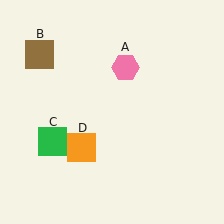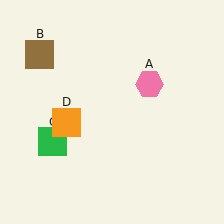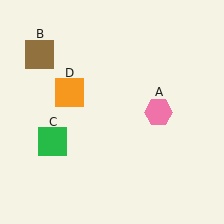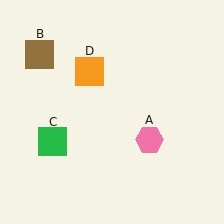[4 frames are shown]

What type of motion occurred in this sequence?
The pink hexagon (object A), orange square (object D) rotated clockwise around the center of the scene.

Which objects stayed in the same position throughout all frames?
Brown square (object B) and green square (object C) remained stationary.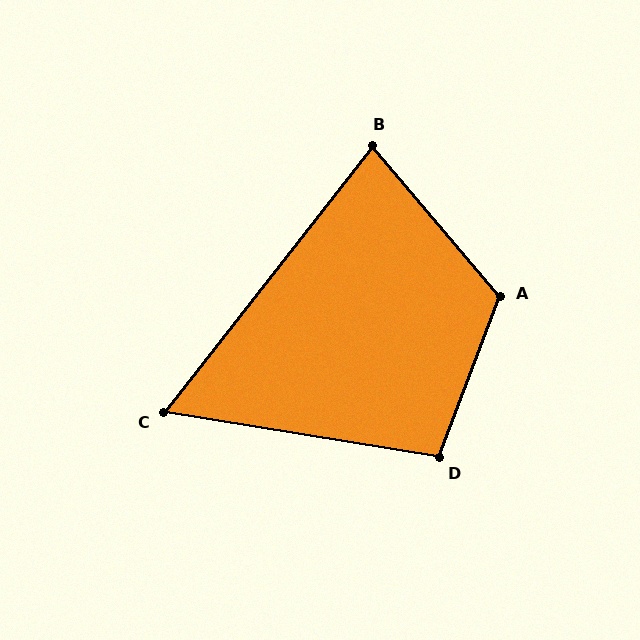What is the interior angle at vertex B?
Approximately 78 degrees (acute).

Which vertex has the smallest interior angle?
C, at approximately 61 degrees.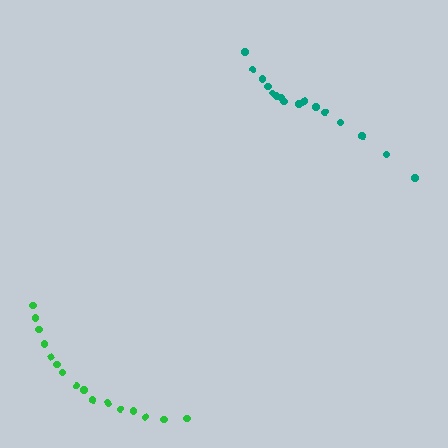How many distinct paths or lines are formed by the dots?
There are 2 distinct paths.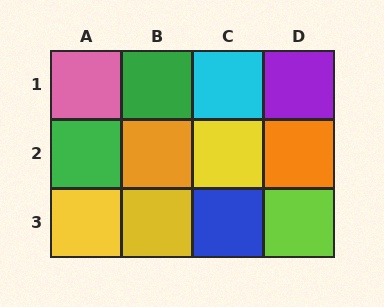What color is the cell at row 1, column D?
Purple.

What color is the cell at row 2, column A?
Green.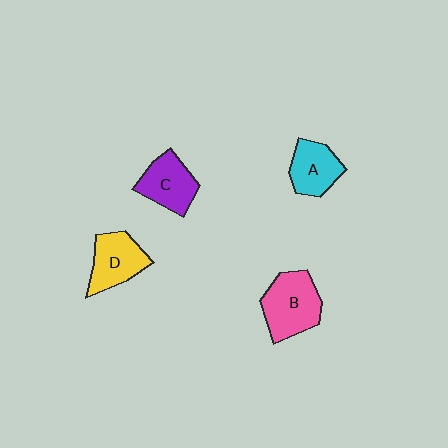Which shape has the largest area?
Shape B (pink).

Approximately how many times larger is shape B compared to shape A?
Approximately 1.4 times.